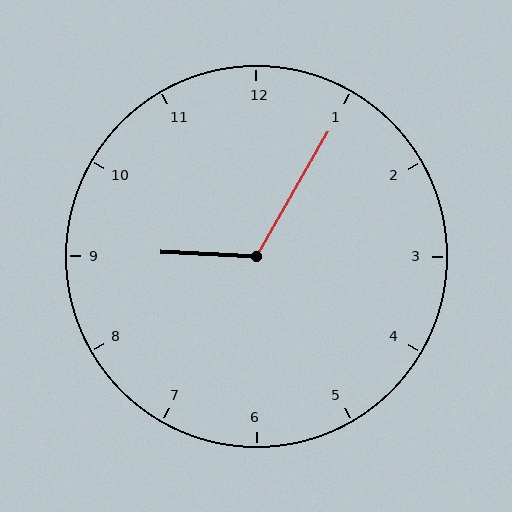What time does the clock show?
9:05.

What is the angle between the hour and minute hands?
Approximately 118 degrees.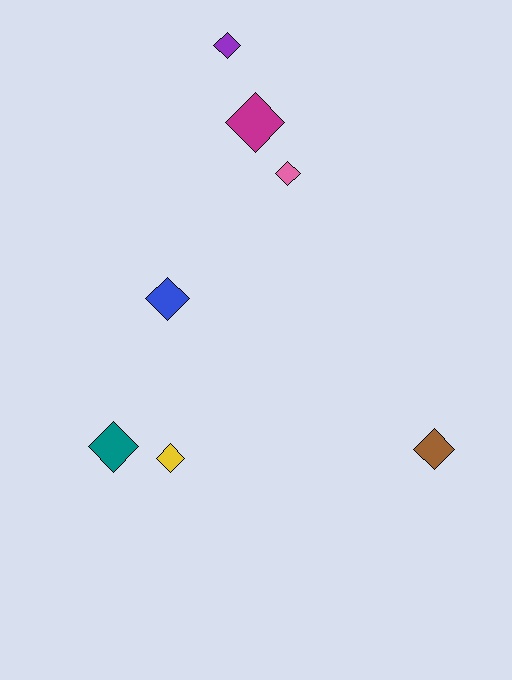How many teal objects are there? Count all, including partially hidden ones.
There is 1 teal object.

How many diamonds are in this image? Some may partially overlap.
There are 7 diamonds.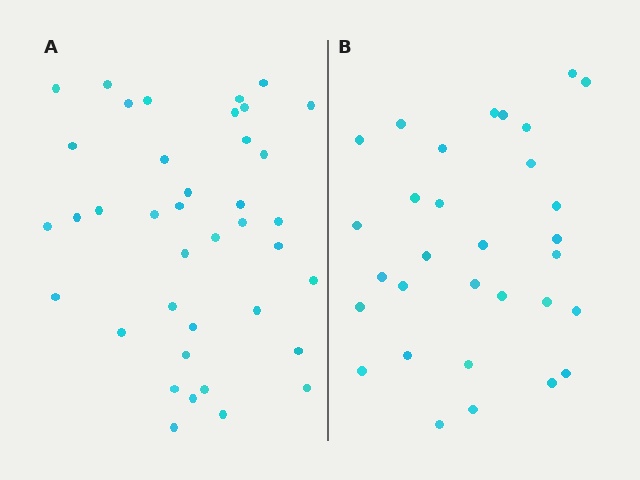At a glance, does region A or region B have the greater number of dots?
Region A (the left region) has more dots.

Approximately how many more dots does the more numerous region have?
Region A has roughly 8 or so more dots than region B.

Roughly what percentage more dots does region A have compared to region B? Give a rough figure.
About 25% more.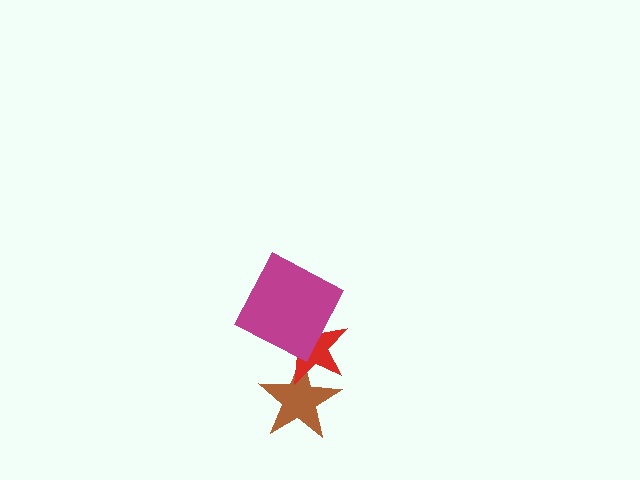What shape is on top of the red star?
The magenta square is on top of the red star.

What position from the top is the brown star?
The brown star is 3rd from the top.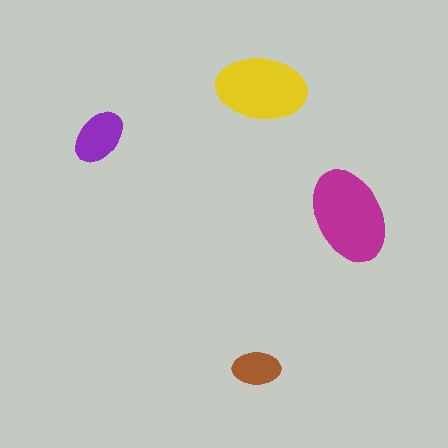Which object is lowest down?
The brown ellipse is bottommost.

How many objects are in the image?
There are 4 objects in the image.